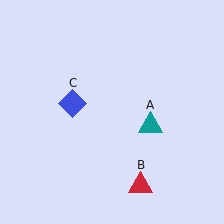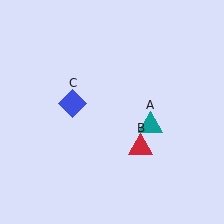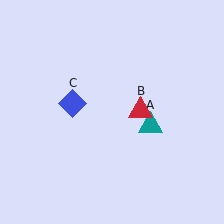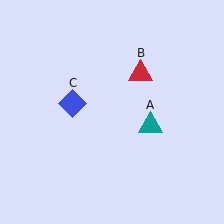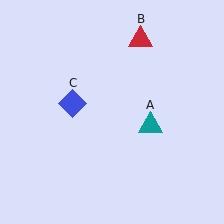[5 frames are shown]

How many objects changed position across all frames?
1 object changed position: red triangle (object B).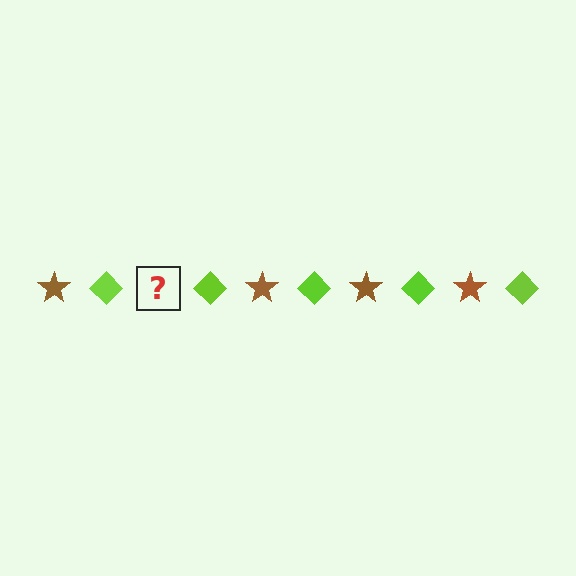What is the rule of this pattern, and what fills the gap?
The rule is that the pattern alternates between brown star and lime diamond. The gap should be filled with a brown star.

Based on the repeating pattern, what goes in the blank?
The blank should be a brown star.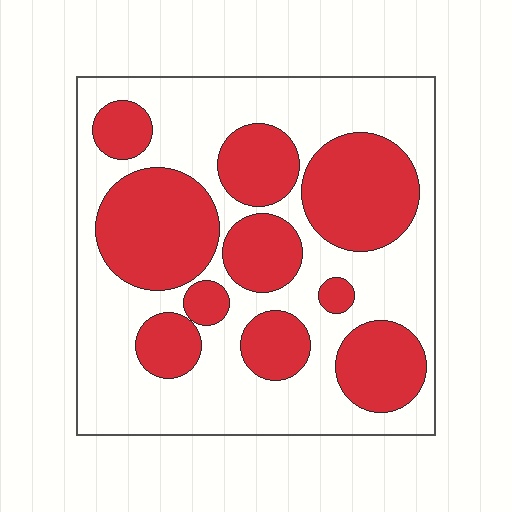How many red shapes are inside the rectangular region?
10.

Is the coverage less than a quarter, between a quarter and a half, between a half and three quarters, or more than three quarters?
Between a quarter and a half.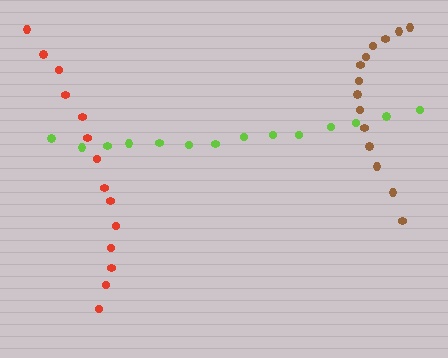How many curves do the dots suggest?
There are 3 distinct paths.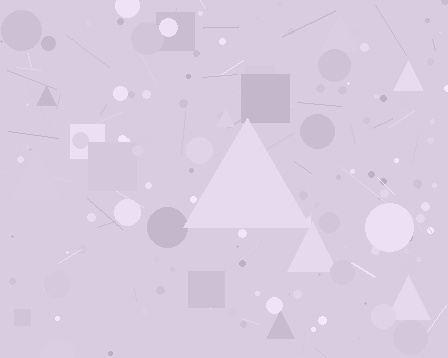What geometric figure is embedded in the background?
A triangle is embedded in the background.